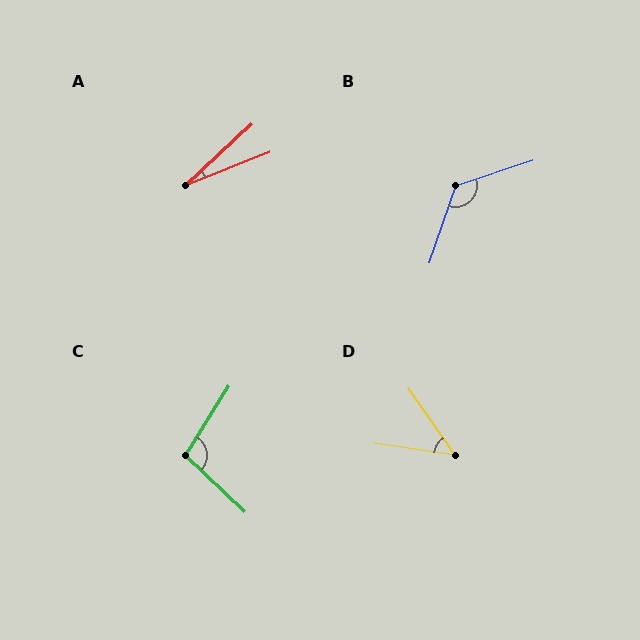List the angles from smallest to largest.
A (21°), D (47°), C (101°), B (127°).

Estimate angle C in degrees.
Approximately 101 degrees.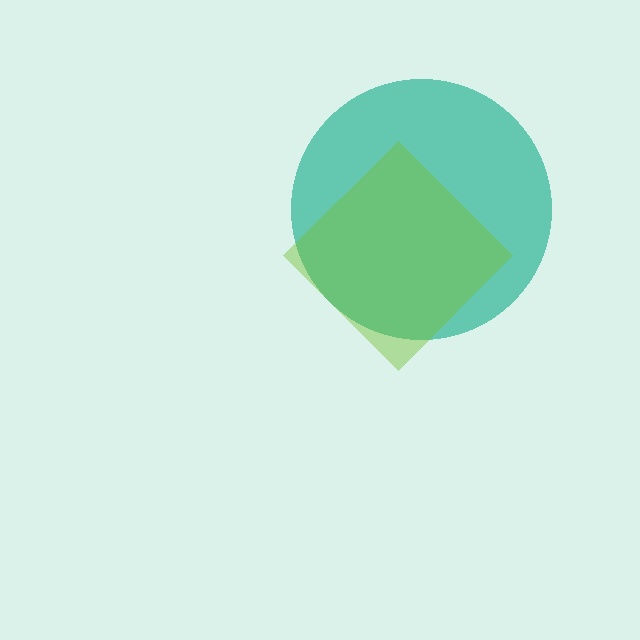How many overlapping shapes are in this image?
There are 2 overlapping shapes in the image.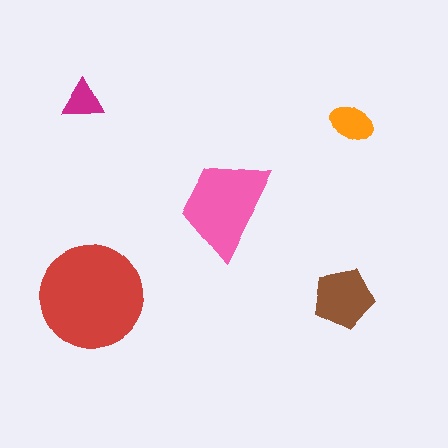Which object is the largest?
The red circle.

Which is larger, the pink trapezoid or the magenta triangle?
The pink trapezoid.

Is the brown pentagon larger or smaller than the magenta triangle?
Larger.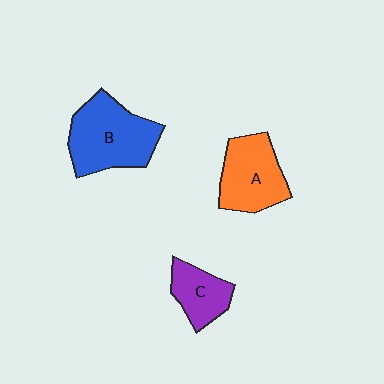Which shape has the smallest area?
Shape C (purple).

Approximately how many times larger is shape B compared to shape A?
Approximately 1.3 times.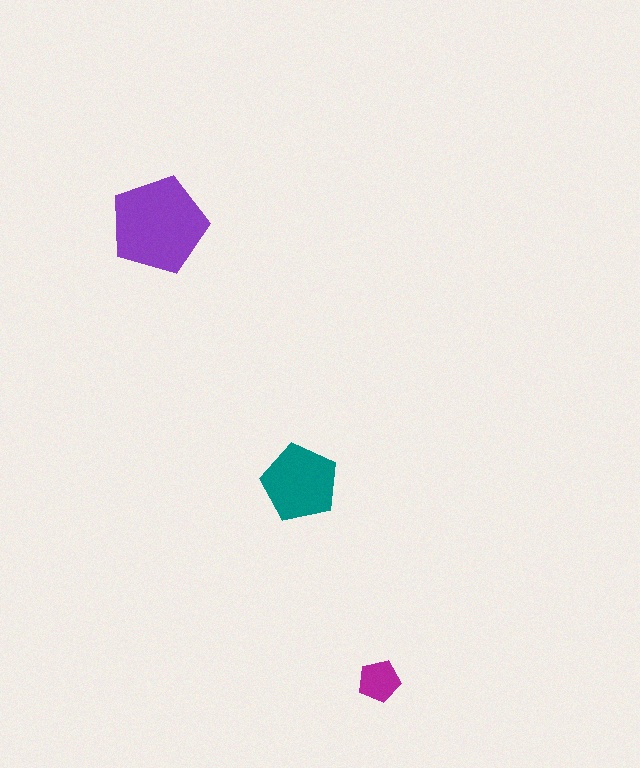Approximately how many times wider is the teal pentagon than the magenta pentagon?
About 2 times wider.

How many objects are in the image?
There are 3 objects in the image.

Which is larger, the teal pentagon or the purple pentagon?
The purple one.